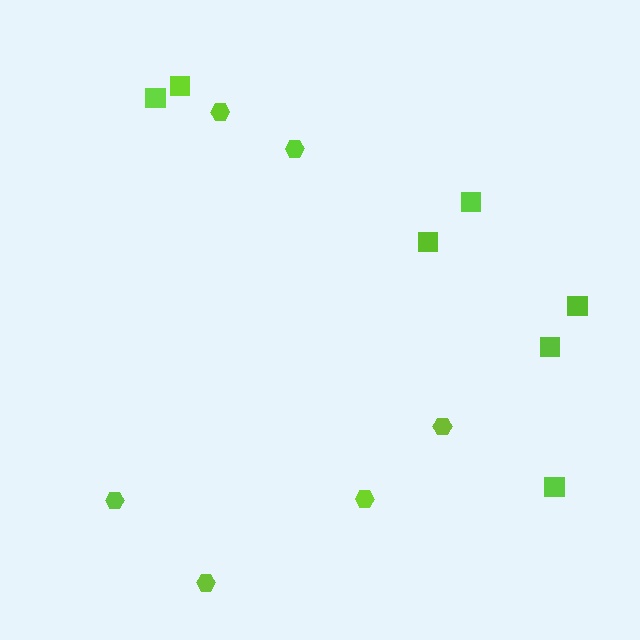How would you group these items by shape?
There are 2 groups: one group of hexagons (6) and one group of squares (7).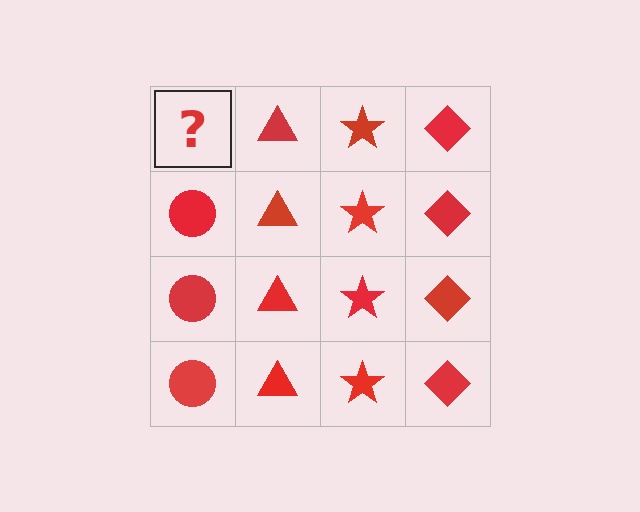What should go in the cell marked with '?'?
The missing cell should contain a red circle.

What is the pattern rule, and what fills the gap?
The rule is that each column has a consistent shape. The gap should be filled with a red circle.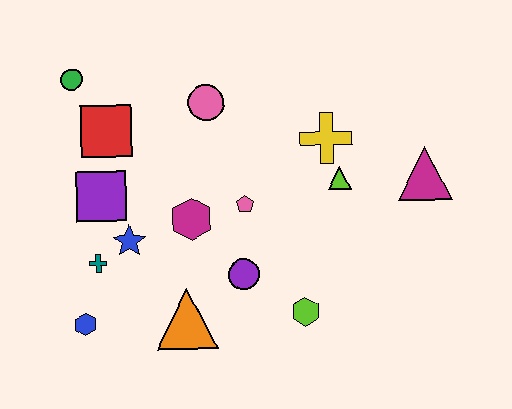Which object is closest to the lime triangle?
The yellow cross is closest to the lime triangle.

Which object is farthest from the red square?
The magenta triangle is farthest from the red square.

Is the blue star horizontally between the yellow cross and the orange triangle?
No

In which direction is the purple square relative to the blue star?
The purple square is above the blue star.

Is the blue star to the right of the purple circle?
No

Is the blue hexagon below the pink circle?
Yes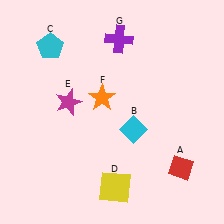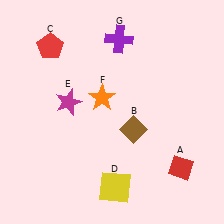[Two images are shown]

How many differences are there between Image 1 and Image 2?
There are 2 differences between the two images.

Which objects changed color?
B changed from cyan to brown. C changed from cyan to red.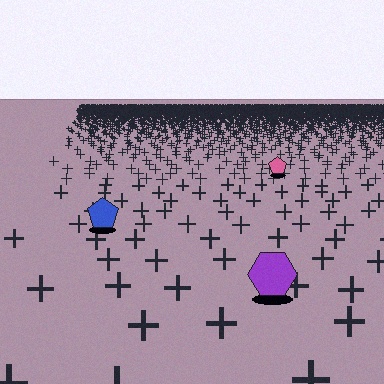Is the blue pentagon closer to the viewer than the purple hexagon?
No. The purple hexagon is closer — you can tell from the texture gradient: the ground texture is coarser near it.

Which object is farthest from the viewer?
The pink pentagon is farthest from the viewer. It appears smaller and the ground texture around it is denser.